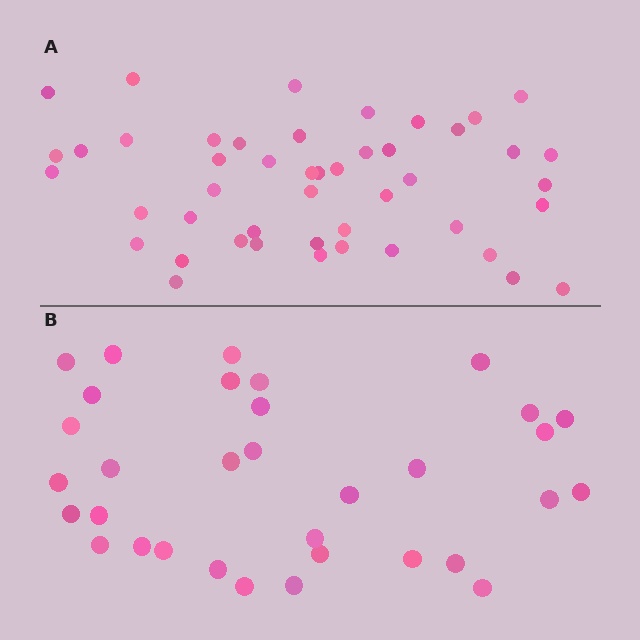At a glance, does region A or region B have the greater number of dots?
Region A (the top region) has more dots.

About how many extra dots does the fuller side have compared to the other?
Region A has approximately 15 more dots than region B.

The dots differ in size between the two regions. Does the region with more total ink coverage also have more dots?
No. Region B has more total ink coverage because its dots are larger, but region A actually contains more individual dots. Total area can be misleading — the number of items is what matters here.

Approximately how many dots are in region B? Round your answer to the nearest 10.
About 30 dots. (The exact count is 33, which rounds to 30.)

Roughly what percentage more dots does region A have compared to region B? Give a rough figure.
About 40% more.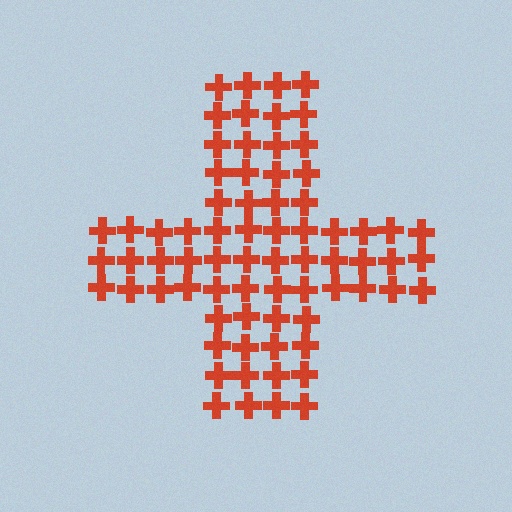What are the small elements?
The small elements are crosses.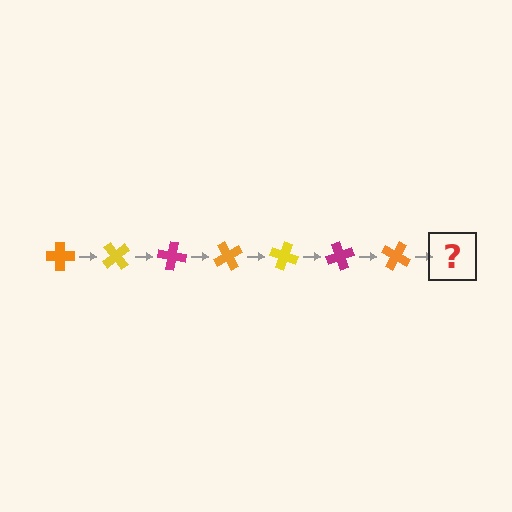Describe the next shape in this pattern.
It should be a yellow cross, rotated 350 degrees from the start.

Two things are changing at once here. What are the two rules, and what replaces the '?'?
The two rules are that it rotates 50 degrees each step and the color cycles through orange, yellow, and magenta. The '?' should be a yellow cross, rotated 350 degrees from the start.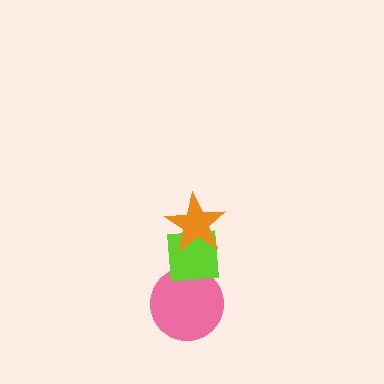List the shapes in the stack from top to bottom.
From top to bottom: the orange star, the lime square, the pink circle.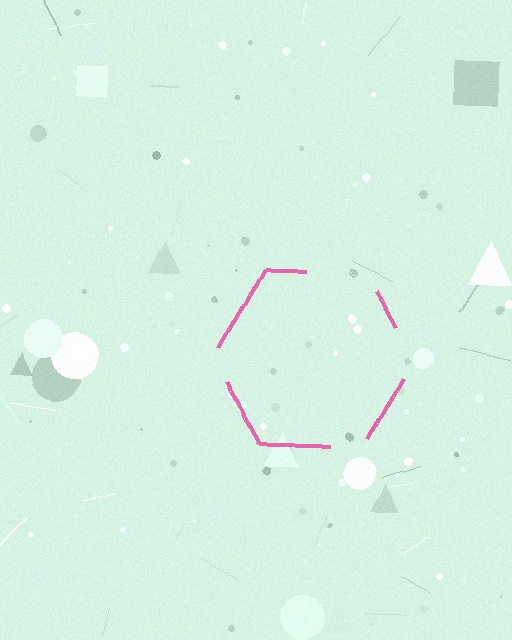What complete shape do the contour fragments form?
The contour fragments form a hexagon.